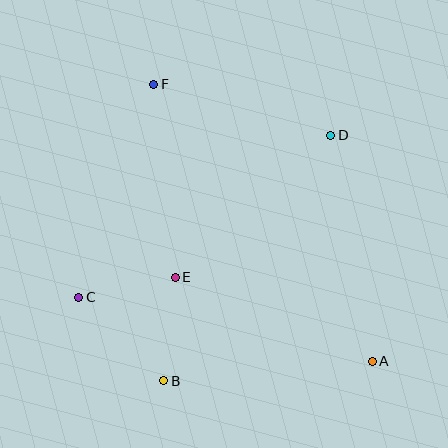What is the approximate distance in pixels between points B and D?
The distance between B and D is approximately 297 pixels.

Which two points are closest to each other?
Points C and E are closest to each other.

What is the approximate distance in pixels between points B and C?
The distance between B and C is approximately 119 pixels.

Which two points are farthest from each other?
Points A and F are farthest from each other.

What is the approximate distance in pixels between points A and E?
The distance between A and E is approximately 214 pixels.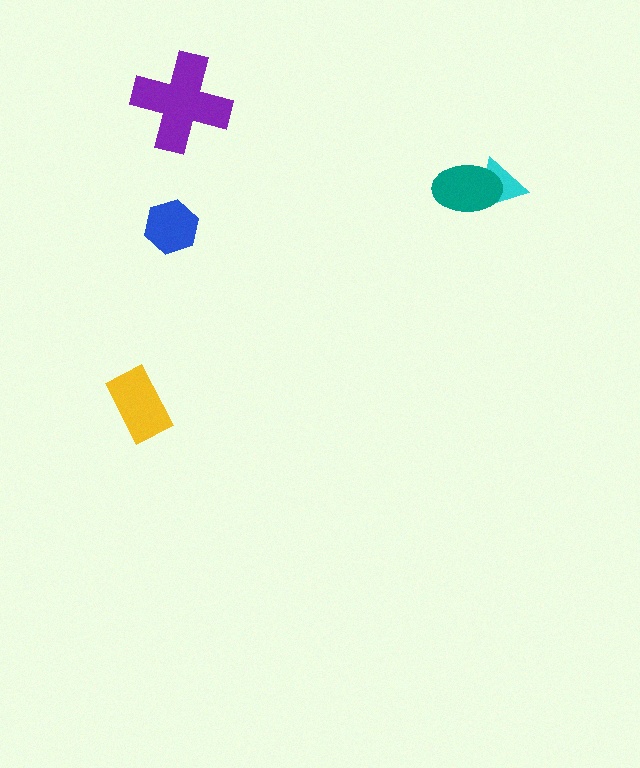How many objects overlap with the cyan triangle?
1 object overlaps with the cyan triangle.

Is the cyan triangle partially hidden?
Yes, it is partially covered by another shape.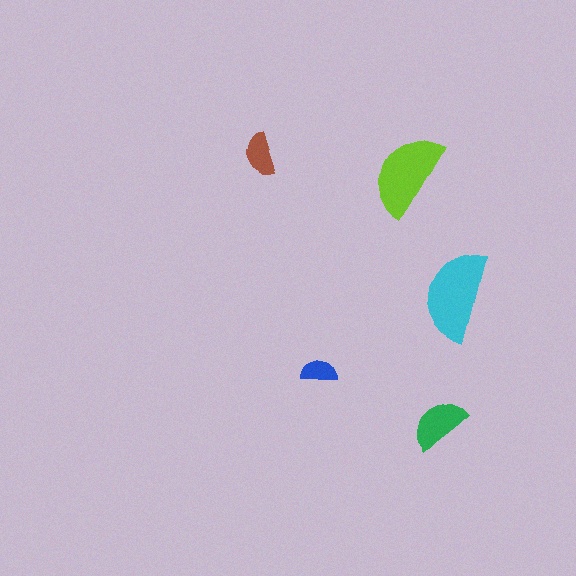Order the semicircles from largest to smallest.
the cyan one, the lime one, the green one, the brown one, the blue one.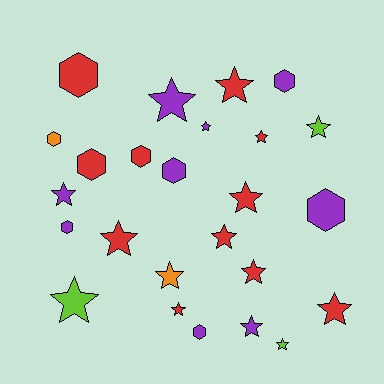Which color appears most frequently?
Red, with 11 objects.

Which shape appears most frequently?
Star, with 16 objects.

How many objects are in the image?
There are 25 objects.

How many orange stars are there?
There is 1 orange star.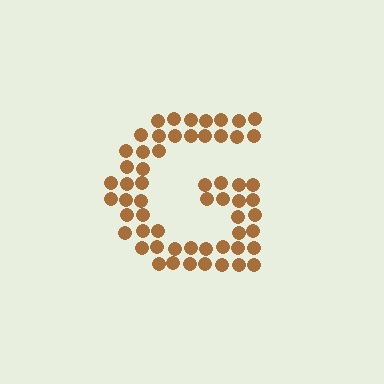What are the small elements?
The small elements are circles.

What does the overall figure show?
The overall figure shows the letter G.